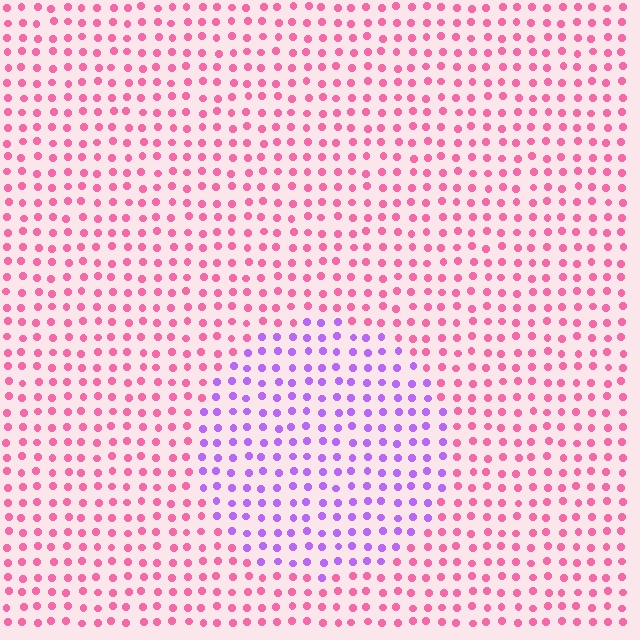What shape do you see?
I see a circle.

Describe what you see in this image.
The image is filled with small pink elements in a uniform arrangement. A circle-shaped region is visible where the elements are tinted to a slightly different hue, forming a subtle color boundary.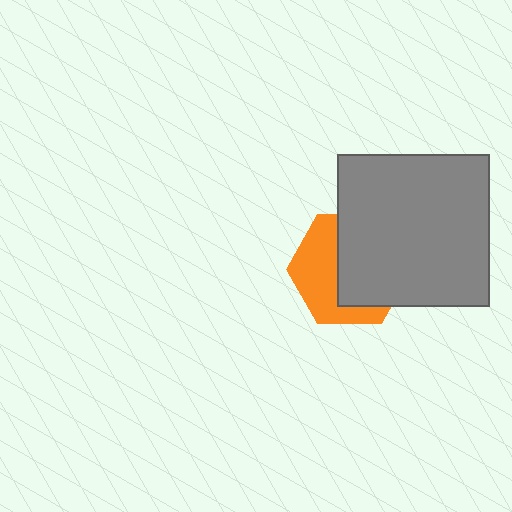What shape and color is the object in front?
The object in front is a gray square.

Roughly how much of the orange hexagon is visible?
A small part of it is visible (roughly 45%).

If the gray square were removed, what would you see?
You would see the complete orange hexagon.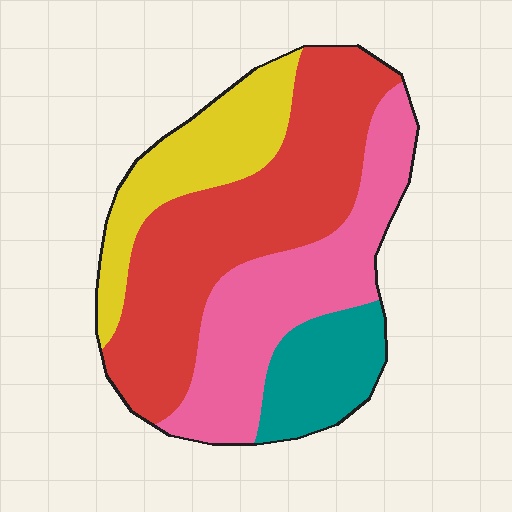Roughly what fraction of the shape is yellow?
Yellow covers 18% of the shape.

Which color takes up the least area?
Teal, at roughly 15%.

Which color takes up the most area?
Red, at roughly 40%.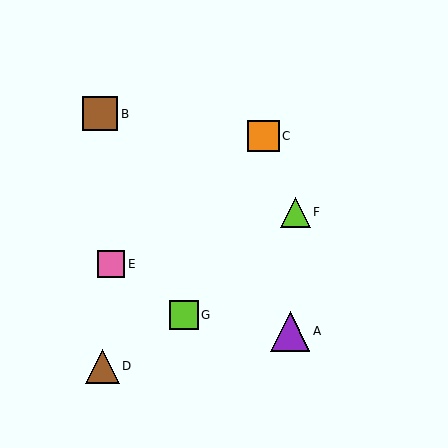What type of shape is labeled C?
Shape C is an orange square.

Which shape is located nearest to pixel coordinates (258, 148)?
The orange square (labeled C) at (263, 136) is nearest to that location.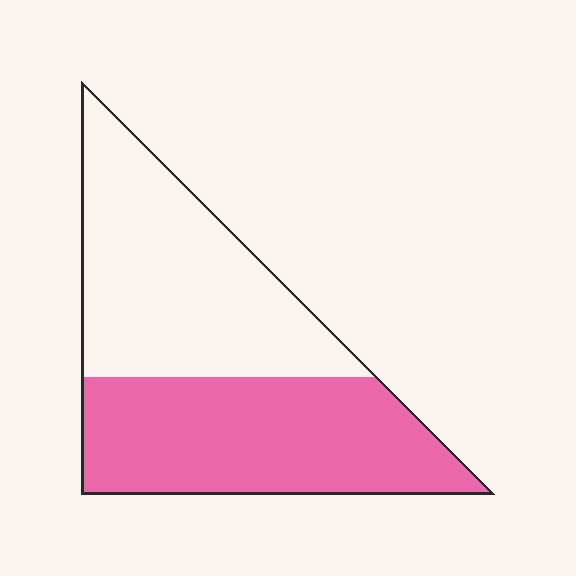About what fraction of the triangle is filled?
About one half (1/2).